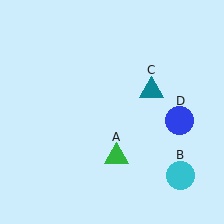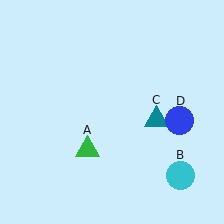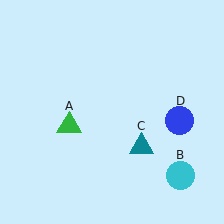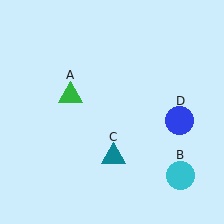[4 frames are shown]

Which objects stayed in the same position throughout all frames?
Cyan circle (object B) and blue circle (object D) remained stationary.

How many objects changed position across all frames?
2 objects changed position: green triangle (object A), teal triangle (object C).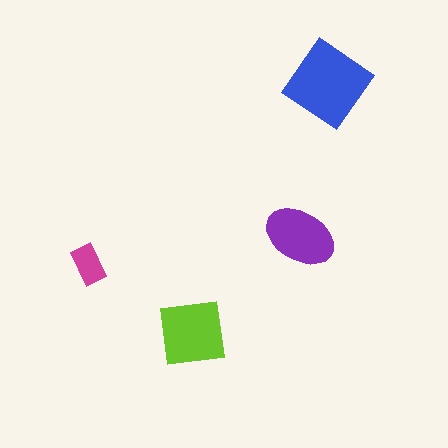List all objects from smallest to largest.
The magenta rectangle, the purple ellipse, the lime square, the blue diamond.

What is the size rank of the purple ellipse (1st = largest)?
3rd.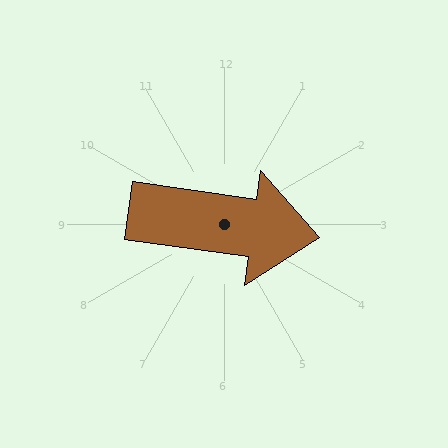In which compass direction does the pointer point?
East.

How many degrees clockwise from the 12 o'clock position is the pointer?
Approximately 98 degrees.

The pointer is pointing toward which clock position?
Roughly 3 o'clock.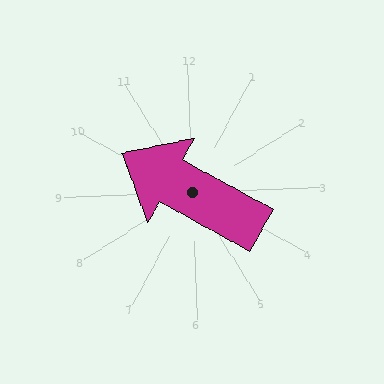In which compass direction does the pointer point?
Northwest.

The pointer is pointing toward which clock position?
Roughly 10 o'clock.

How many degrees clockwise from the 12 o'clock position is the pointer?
Approximately 301 degrees.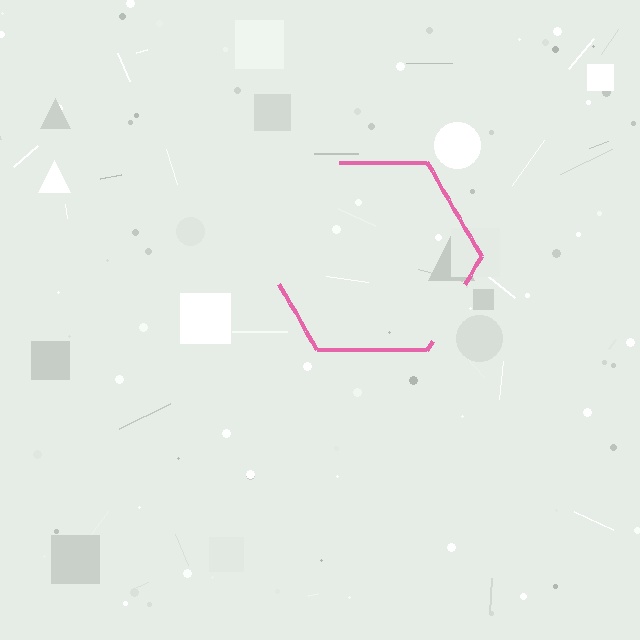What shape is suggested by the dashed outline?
The dashed outline suggests a hexagon.